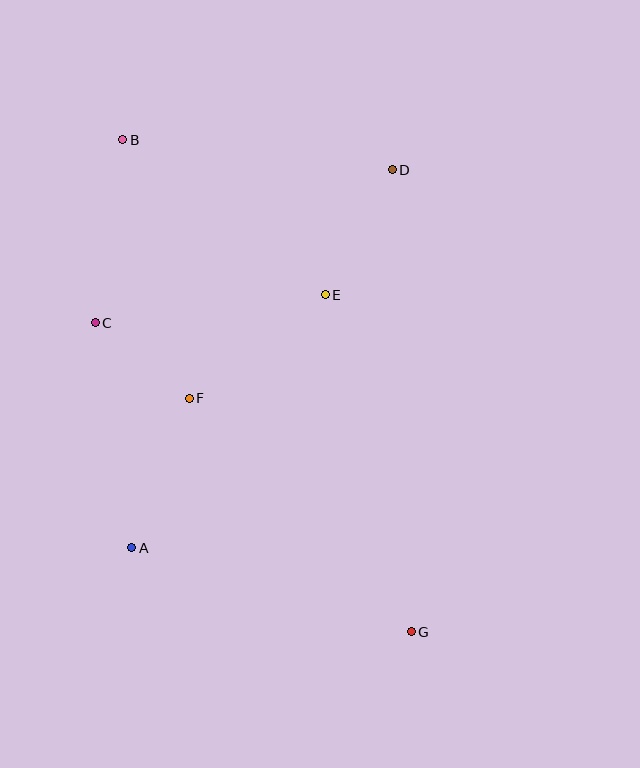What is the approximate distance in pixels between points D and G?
The distance between D and G is approximately 462 pixels.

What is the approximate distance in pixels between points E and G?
The distance between E and G is approximately 348 pixels.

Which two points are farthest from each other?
Points B and G are farthest from each other.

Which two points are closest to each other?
Points C and F are closest to each other.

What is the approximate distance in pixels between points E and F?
The distance between E and F is approximately 171 pixels.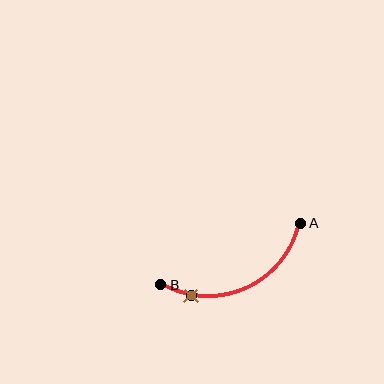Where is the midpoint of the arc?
The arc midpoint is the point on the curve farthest from the straight line joining A and B. It sits below that line.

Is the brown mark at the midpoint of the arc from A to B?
No. The brown mark lies on the arc but is closer to endpoint B. The arc midpoint would be at the point on the curve equidistant along the arc from both A and B.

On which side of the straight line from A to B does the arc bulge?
The arc bulges below the straight line connecting A and B.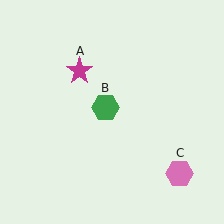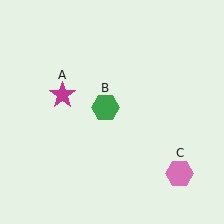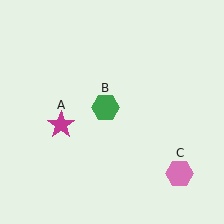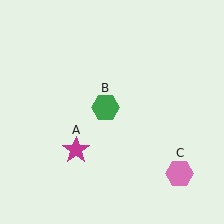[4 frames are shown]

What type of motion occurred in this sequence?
The magenta star (object A) rotated counterclockwise around the center of the scene.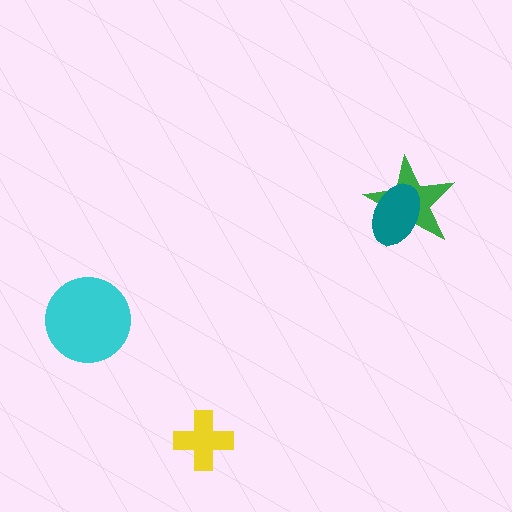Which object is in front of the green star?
The teal ellipse is in front of the green star.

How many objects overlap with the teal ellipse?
1 object overlaps with the teal ellipse.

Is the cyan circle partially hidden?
No, no other shape covers it.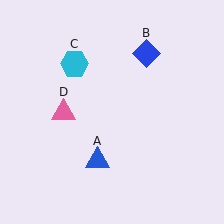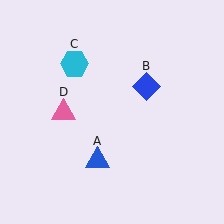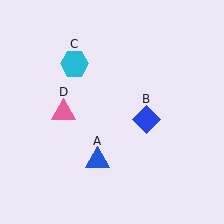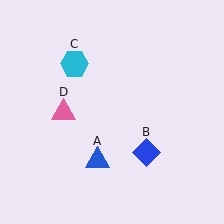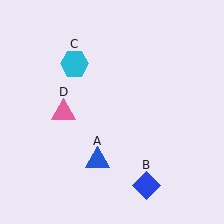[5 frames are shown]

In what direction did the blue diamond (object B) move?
The blue diamond (object B) moved down.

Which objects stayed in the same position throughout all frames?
Blue triangle (object A) and cyan hexagon (object C) and pink triangle (object D) remained stationary.